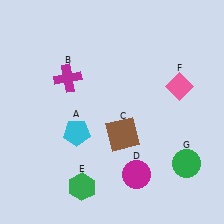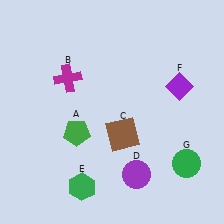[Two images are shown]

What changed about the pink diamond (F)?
In Image 1, F is pink. In Image 2, it changed to purple.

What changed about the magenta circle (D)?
In Image 1, D is magenta. In Image 2, it changed to purple.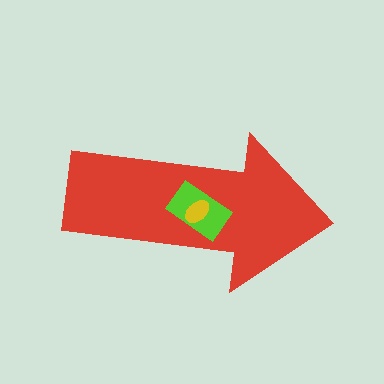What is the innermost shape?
The yellow ellipse.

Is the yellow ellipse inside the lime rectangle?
Yes.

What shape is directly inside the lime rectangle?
The yellow ellipse.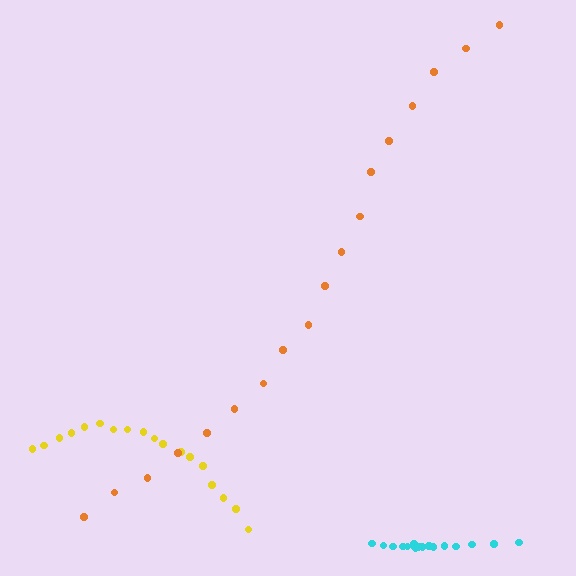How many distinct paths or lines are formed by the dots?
There are 3 distinct paths.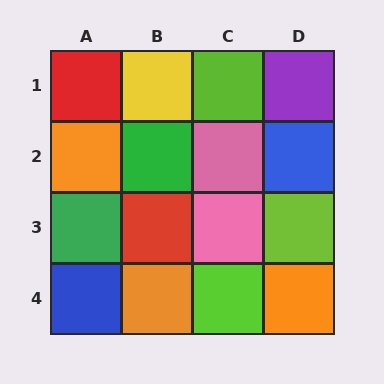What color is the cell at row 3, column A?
Green.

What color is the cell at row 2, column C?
Pink.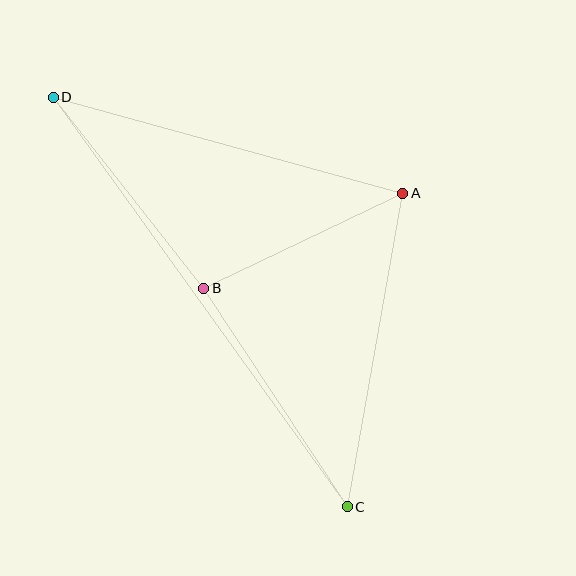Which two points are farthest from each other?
Points C and D are farthest from each other.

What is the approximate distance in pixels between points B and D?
The distance between B and D is approximately 243 pixels.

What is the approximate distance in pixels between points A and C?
The distance between A and C is approximately 319 pixels.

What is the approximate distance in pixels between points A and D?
The distance between A and D is approximately 362 pixels.